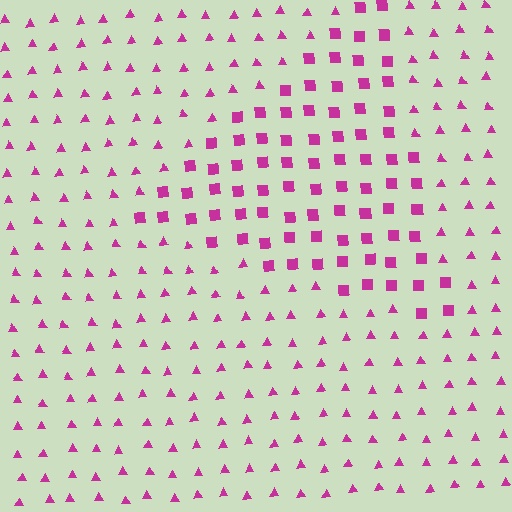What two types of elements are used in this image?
The image uses squares inside the triangle region and triangles outside it.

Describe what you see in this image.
The image is filled with small magenta elements arranged in a uniform grid. A triangle-shaped region contains squares, while the surrounding area contains triangles. The boundary is defined purely by the change in element shape.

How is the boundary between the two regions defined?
The boundary is defined by a change in element shape: squares inside vs. triangles outside. All elements share the same color and spacing.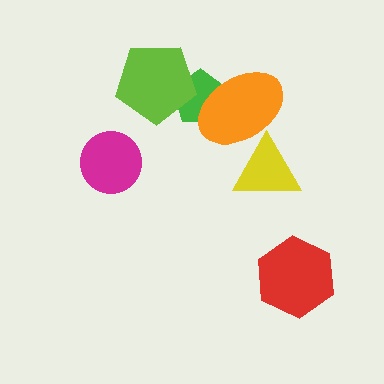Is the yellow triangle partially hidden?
No, no other shape covers it.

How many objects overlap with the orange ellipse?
2 objects overlap with the orange ellipse.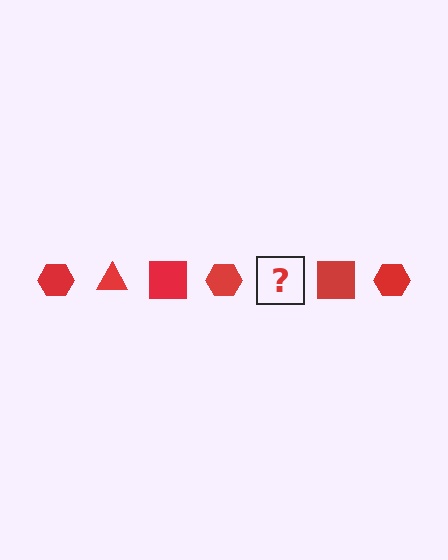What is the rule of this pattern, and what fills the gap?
The rule is that the pattern cycles through hexagon, triangle, square shapes in red. The gap should be filled with a red triangle.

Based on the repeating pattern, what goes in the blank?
The blank should be a red triangle.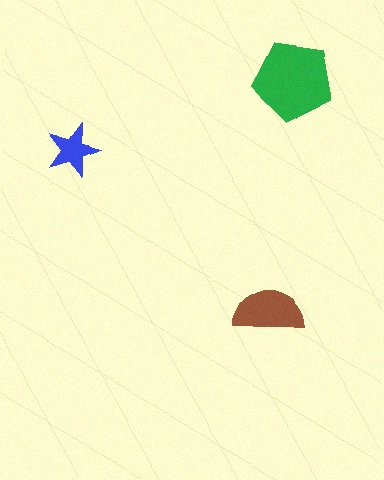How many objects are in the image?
There are 3 objects in the image.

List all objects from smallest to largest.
The blue star, the brown semicircle, the green pentagon.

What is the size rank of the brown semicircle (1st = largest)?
2nd.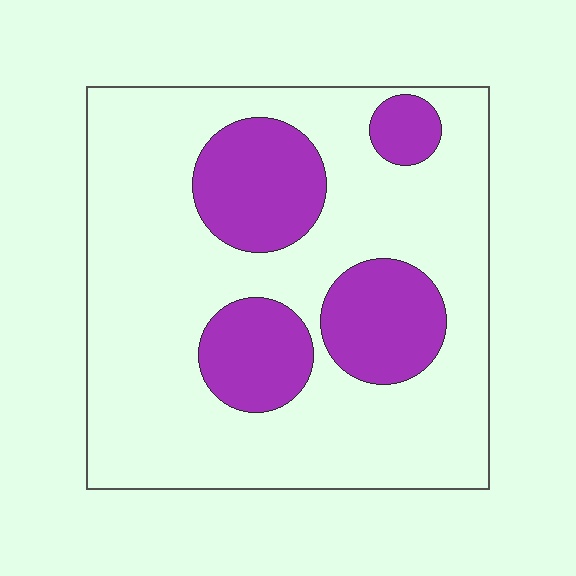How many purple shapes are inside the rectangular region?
4.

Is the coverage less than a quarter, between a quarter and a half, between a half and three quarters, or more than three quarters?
Between a quarter and a half.